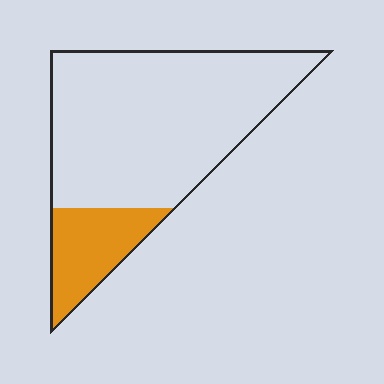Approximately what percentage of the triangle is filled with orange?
Approximately 20%.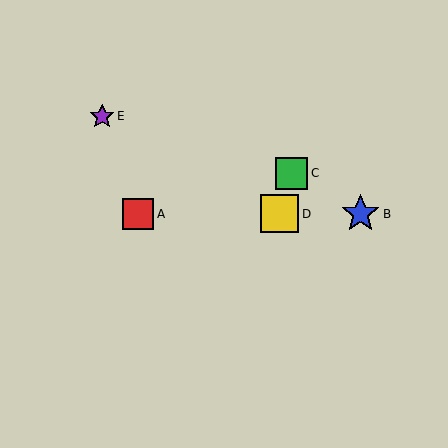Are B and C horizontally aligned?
No, B is at y≈214 and C is at y≈173.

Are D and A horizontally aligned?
Yes, both are at y≈214.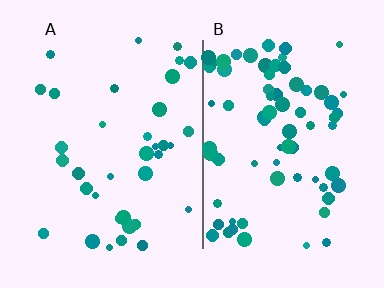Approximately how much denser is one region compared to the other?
Approximately 2.0× — region B over region A.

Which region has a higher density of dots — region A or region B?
B (the right).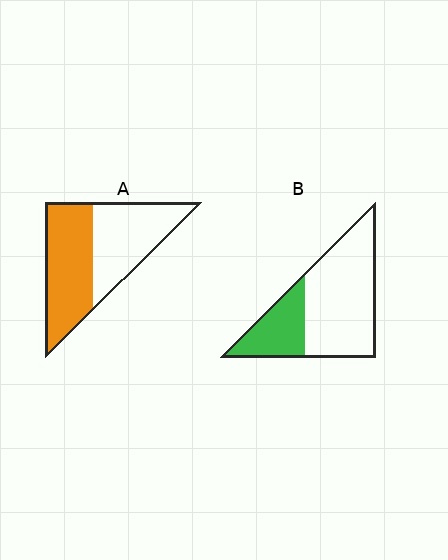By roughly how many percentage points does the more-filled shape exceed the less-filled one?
By roughly 20 percentage points (A over B).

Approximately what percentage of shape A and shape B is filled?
A is approximately 50% and B is approximately 30%.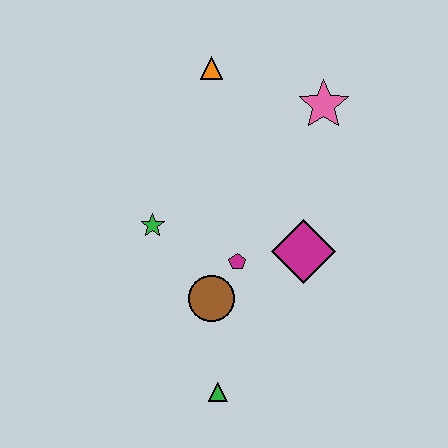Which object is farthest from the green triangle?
The orange triangle is farthest from the green triangle.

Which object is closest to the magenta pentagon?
The brown circle is closest to the magenta pentagon.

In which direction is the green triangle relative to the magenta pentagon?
The green triangle is below the magenta pentagon.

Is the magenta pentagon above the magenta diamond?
No